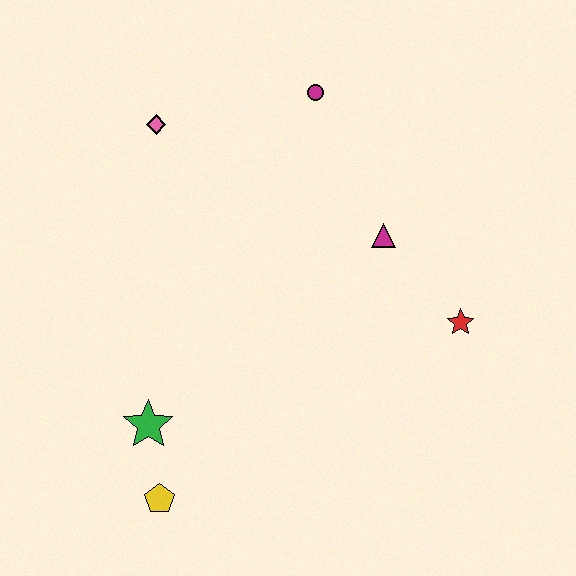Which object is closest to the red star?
The magenta triangle is closest to the red star.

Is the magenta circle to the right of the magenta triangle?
No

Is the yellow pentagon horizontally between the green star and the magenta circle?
Yes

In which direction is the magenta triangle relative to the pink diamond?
The magenta triangle is to the right of the pink diamond.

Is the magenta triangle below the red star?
No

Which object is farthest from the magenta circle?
The yellow pentagon is farthest from the magenta circle.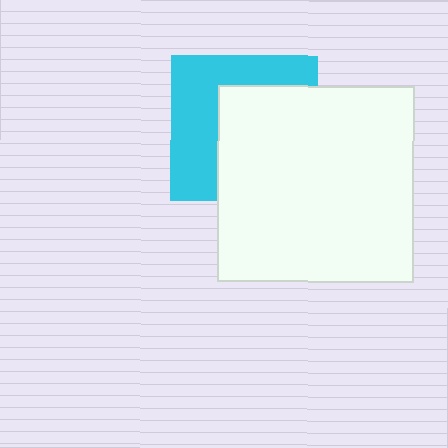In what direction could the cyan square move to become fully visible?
The cyan square could move left. That would shift it out from behind the white square entirely.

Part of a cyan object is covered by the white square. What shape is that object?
It is a square.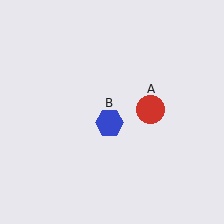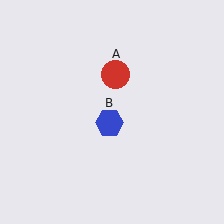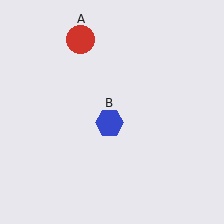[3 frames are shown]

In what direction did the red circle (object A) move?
The red circle (object A) moved up and to the left.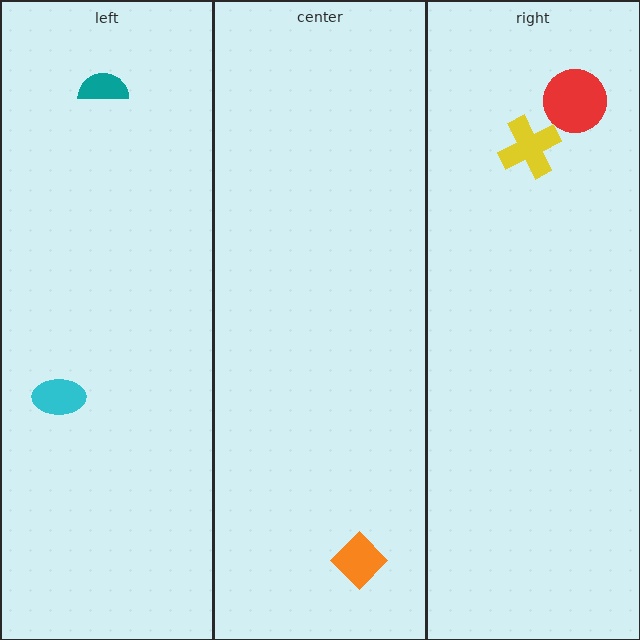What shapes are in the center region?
The orange diamond.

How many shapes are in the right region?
2.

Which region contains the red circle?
The right region.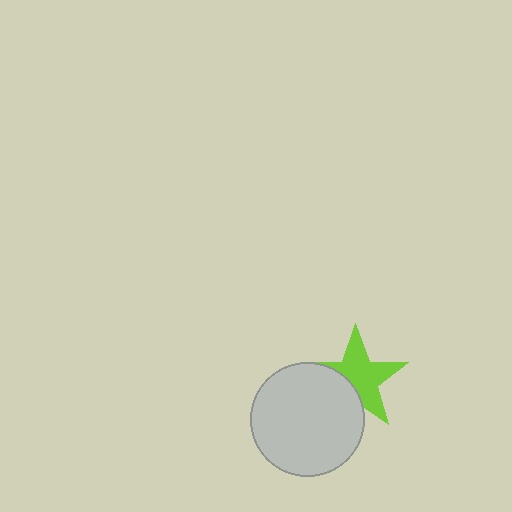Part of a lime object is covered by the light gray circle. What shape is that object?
It is a star.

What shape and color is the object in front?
The object in front is a light gray circle.